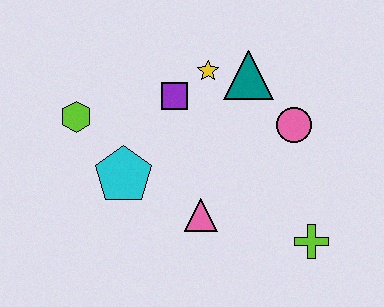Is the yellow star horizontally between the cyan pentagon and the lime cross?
Yes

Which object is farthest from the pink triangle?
The lime hexagon is farthest from the pink triangle.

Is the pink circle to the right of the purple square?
Yes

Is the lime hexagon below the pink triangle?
No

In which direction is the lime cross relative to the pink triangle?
The lime cross is to the right of the pink triangle.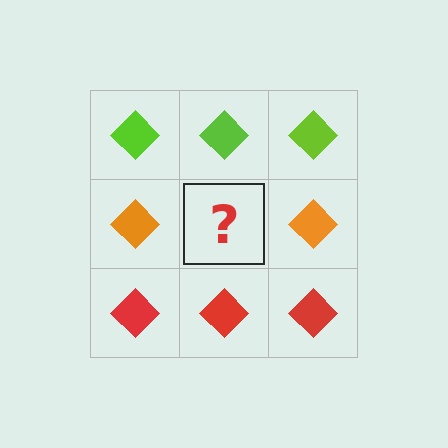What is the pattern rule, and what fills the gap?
The rule is that each row has a consistent color. The gap should be filled with an orange diamond.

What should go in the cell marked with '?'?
The missing cell should contain an orange diamond.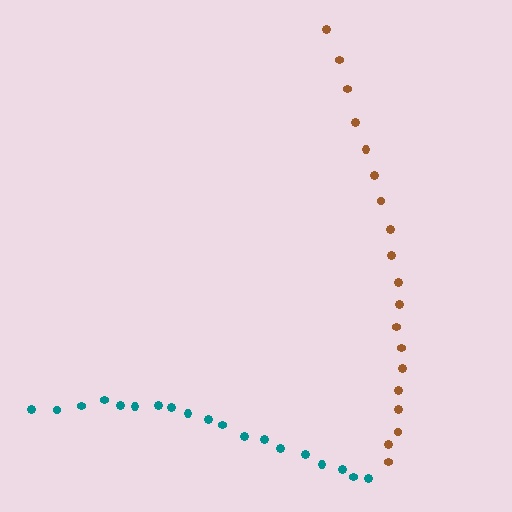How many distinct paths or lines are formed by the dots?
There are 2 distinct paths.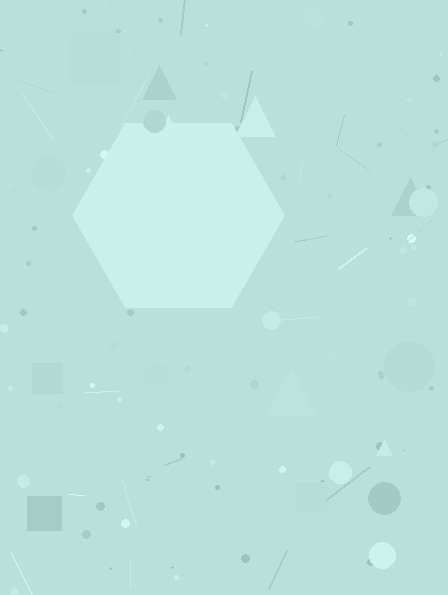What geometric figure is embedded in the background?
A hexagon is embedded in the background.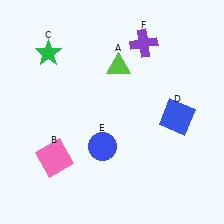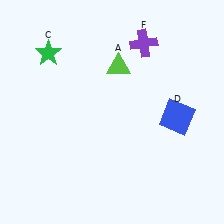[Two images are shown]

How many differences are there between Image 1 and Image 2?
There are 2 differences between the two images.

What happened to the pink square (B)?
The pink square (B) was removed in Image 2. It was in the bottom-left area of Image 1.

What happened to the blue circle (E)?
The blue circle (E) was removed in Image 2. It was in the bottom-left area of Image 1.